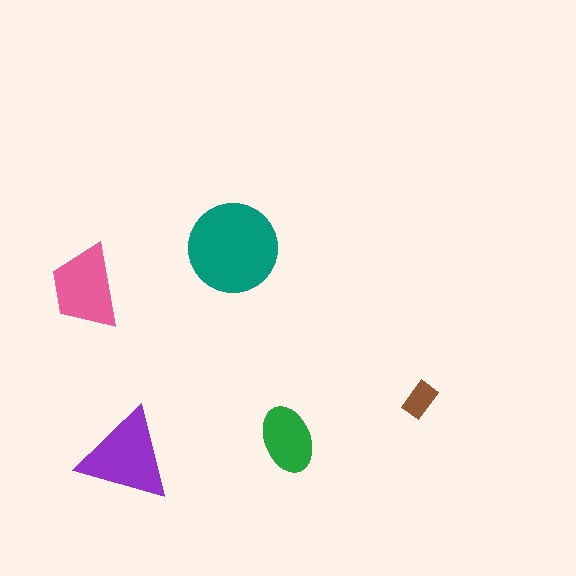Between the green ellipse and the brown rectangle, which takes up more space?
The green ellipse.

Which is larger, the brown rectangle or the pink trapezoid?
The pink trapezoid.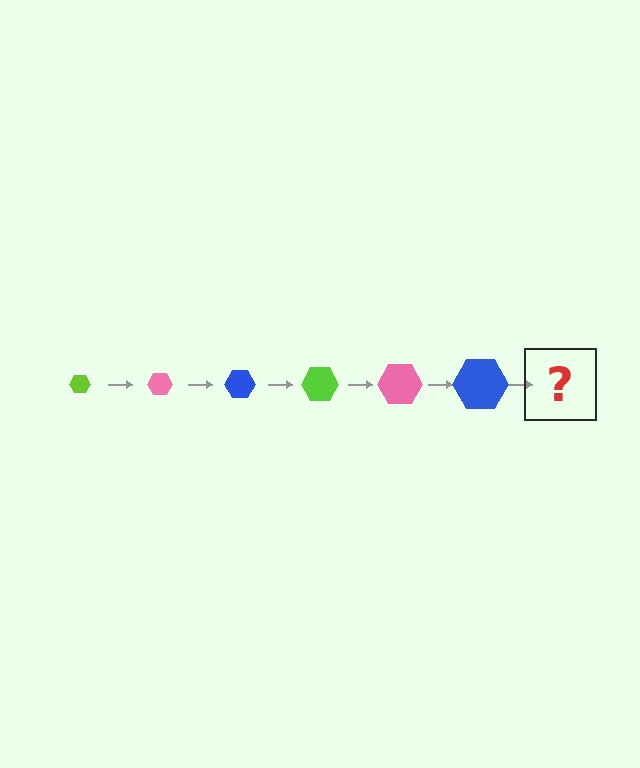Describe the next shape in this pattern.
It should be a lime hexagon, larger than the previous one.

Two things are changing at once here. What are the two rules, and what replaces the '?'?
The two rules are that the hexagon grows larger each step and the color cycles through lime, pink, and blue. The '?' should be a lime hexagon, larger than the previous one.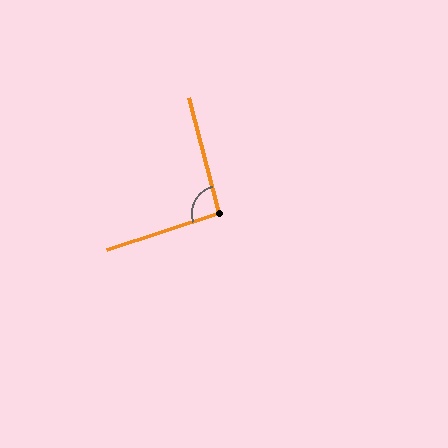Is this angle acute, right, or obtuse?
It is approximately a right angle.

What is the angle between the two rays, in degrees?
Approximately 94 degrees.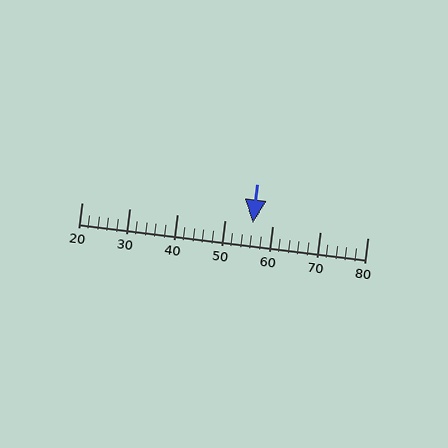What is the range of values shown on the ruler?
The ruler shows values from 20 to 80.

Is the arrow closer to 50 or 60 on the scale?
The arrow is closer to 60.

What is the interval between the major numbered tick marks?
The major tick marks are spaced 10 units apart.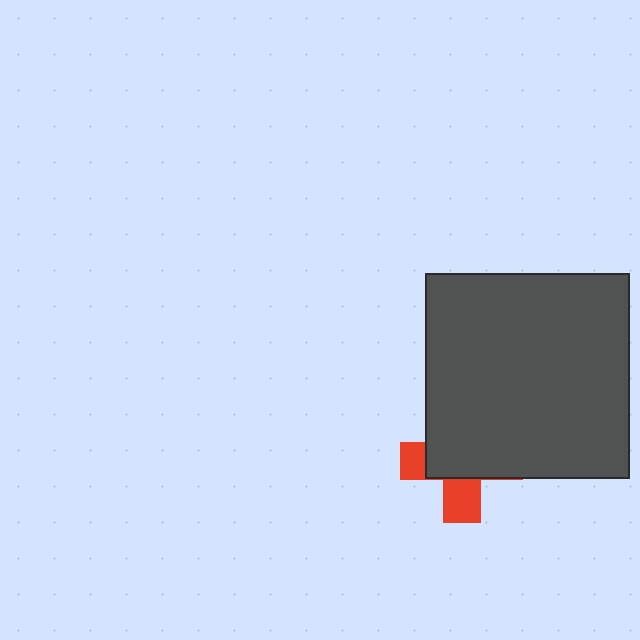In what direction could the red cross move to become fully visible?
The red cross could move down. That would shift it out from behind the dark gray square entirely.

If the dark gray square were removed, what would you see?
You would see the complete red cross.